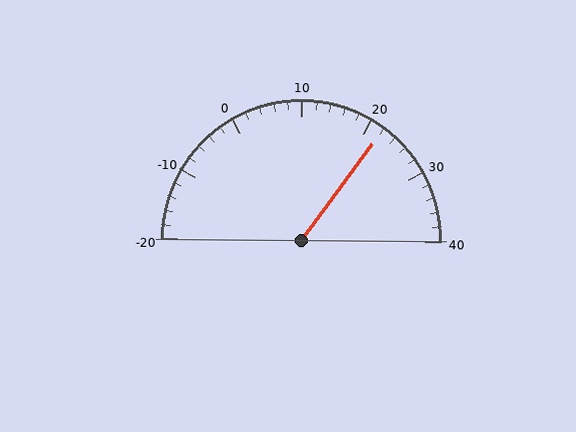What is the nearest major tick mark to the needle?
The nearest major tick mark is 20.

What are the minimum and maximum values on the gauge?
The gauge ranges from -20 to 40.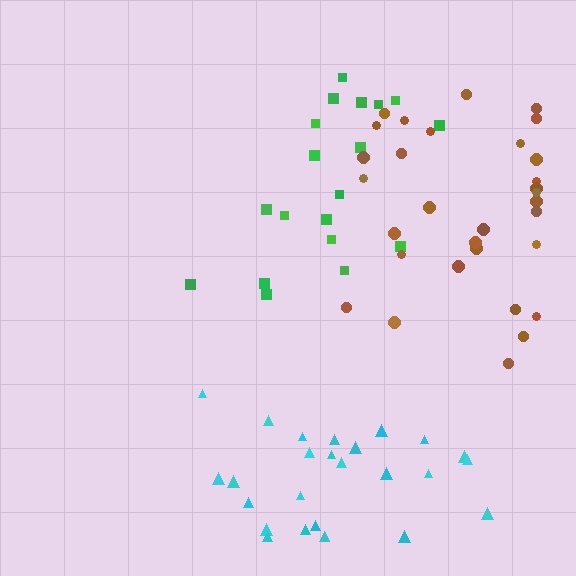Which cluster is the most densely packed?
Brown.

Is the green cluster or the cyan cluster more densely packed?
Cyan.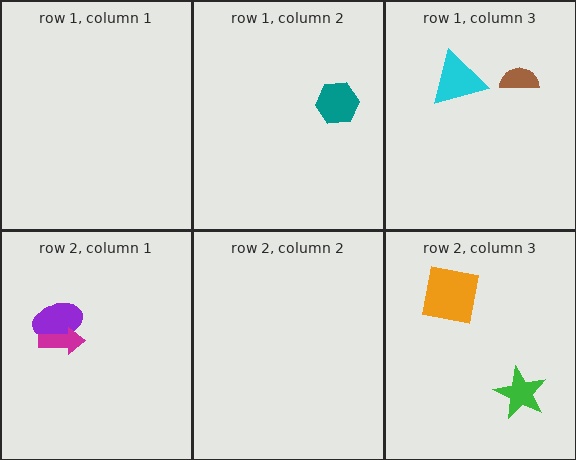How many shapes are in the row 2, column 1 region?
2.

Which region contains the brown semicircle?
The row 1, column 3 region.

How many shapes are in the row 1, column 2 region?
1.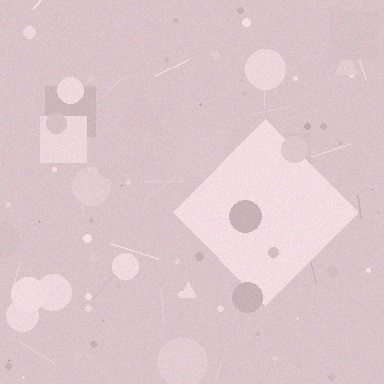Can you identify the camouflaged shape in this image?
The camouflaged shape is a diamond.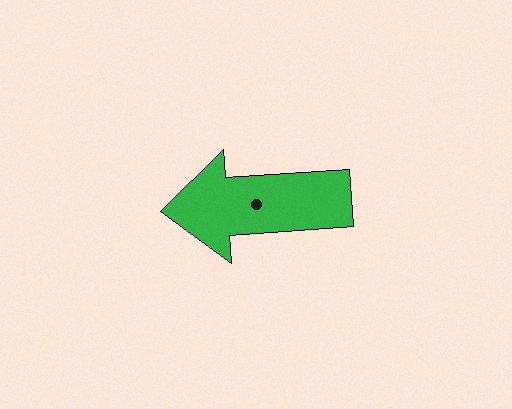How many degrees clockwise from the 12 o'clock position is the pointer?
Approximately 266 degrees.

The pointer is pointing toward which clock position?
Roughly 9 o'clock.